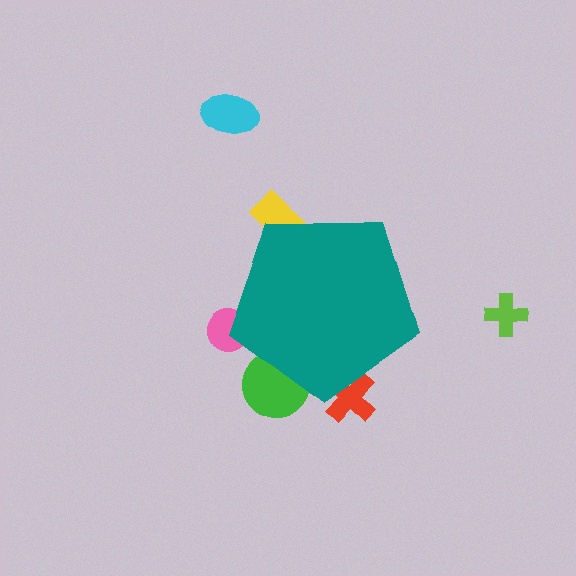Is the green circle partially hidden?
Yes, the green circle is partially hidden behind the teal pentagon.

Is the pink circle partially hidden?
Yes, the pink circle is partially hidden behind the teal pentagon.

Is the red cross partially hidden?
Yes, the red cross is partially hidden behind the teal pentagon.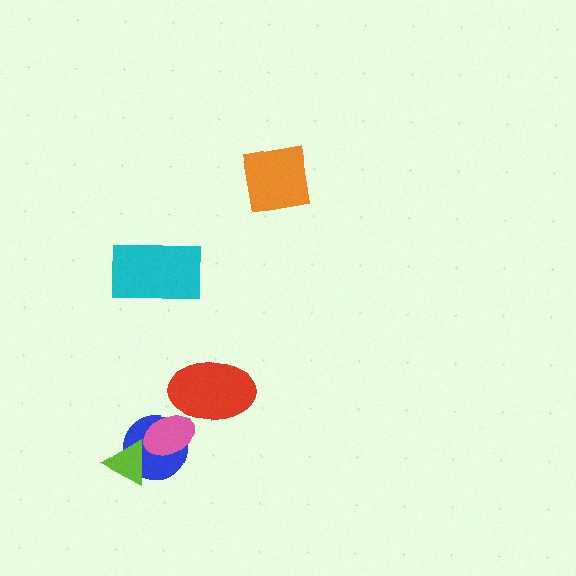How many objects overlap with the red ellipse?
1 object overlaps with the red ellipse.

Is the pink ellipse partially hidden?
No, no other shape covers it.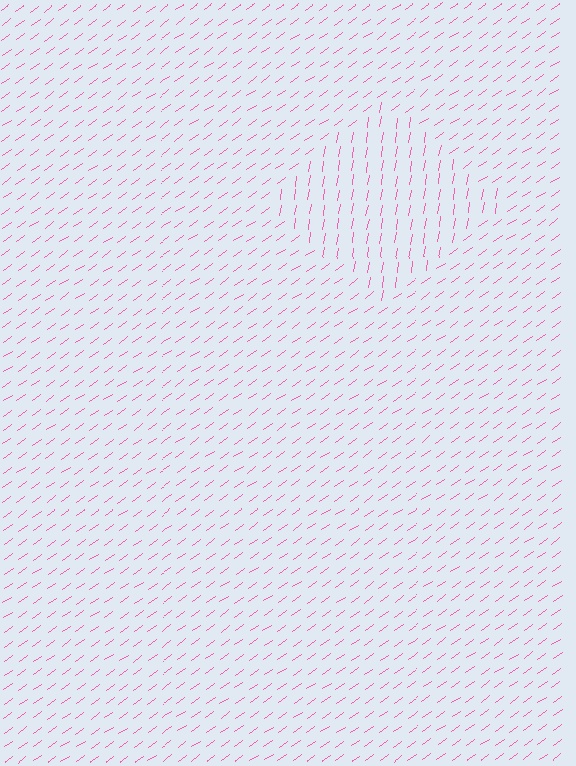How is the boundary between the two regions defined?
The boundary is defined purely by a change in line orientation (approximately 45 degrees difference). All lines are the same color and thickness.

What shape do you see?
I see a diamond.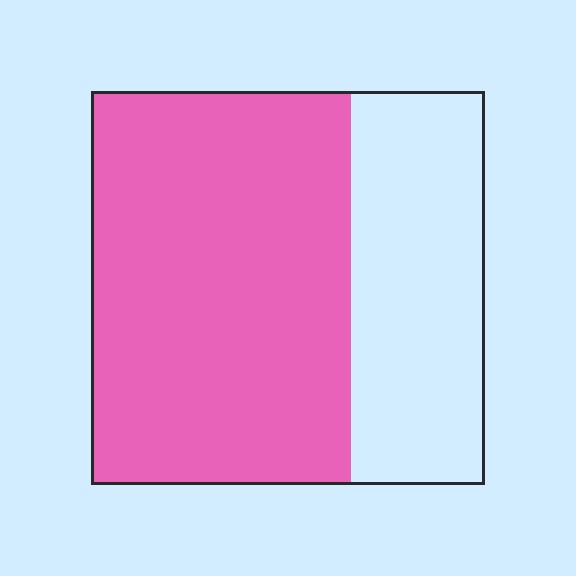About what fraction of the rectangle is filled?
About two thirds (2/3).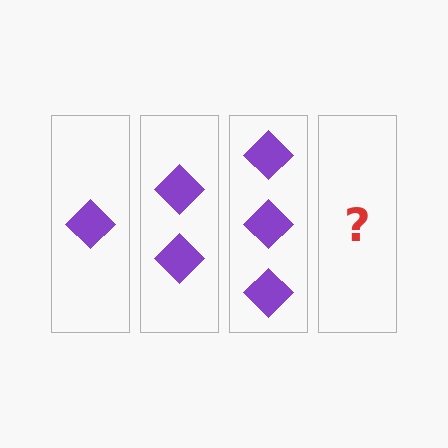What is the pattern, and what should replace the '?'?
The pattern is that each step adds one more diamond. The '?' should be 4 diamonds.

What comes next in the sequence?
The next element should be 4 diamonds.